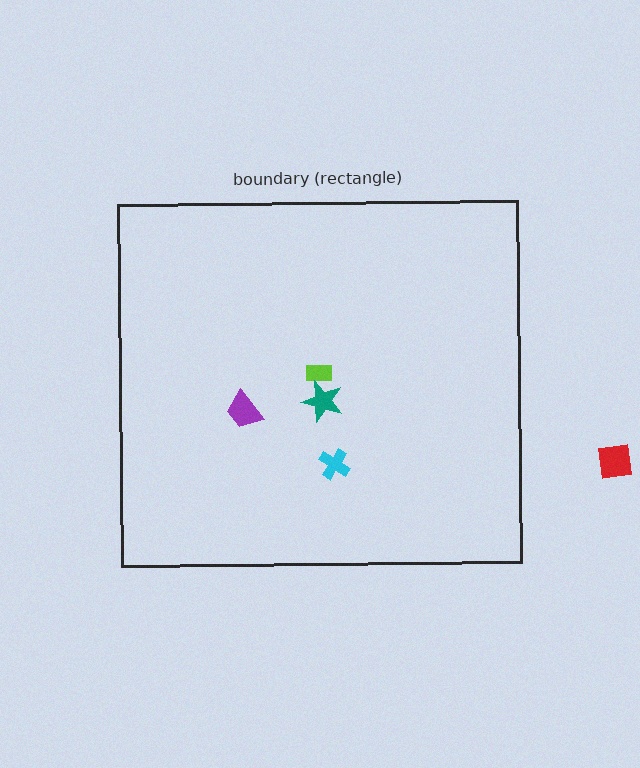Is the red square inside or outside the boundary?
Outside.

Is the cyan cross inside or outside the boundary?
Inside.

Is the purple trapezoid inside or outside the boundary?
Inside.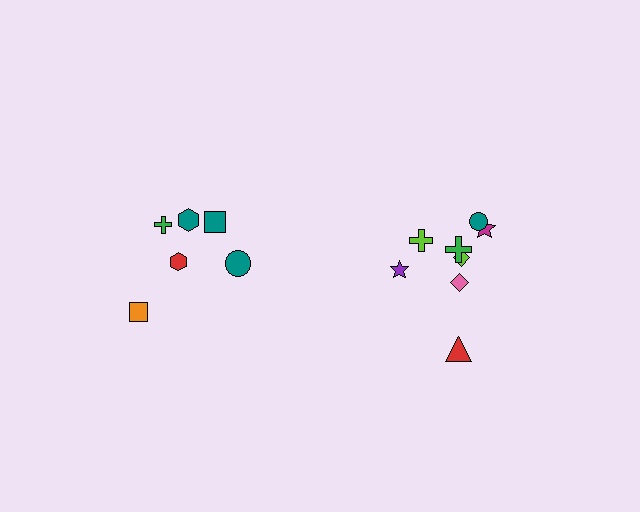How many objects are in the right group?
There are 8 objects.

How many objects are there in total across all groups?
There are 14 objects.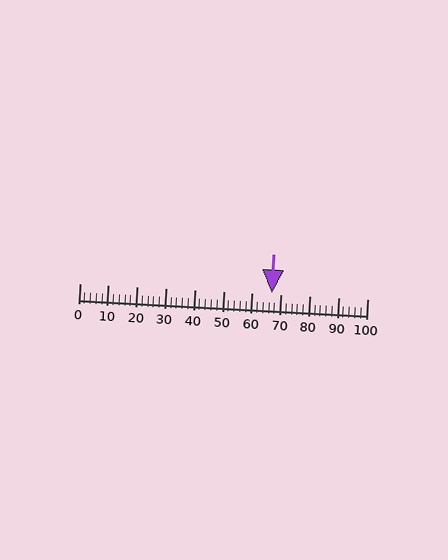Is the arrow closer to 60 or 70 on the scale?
The arrow is closer to 70.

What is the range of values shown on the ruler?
The ruler shows values from 0 to 100.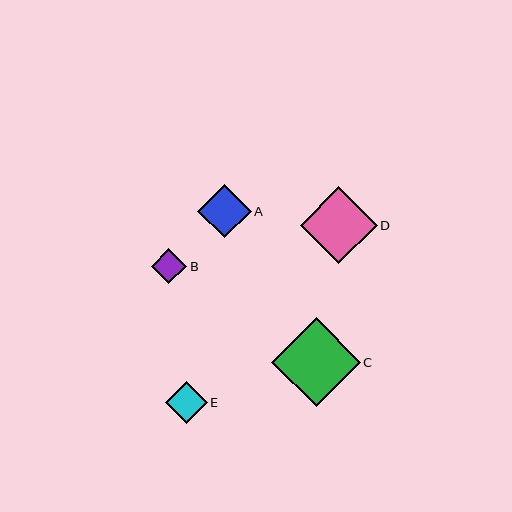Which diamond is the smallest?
Diamond B is the smallest with a size of approximately 35 pixels.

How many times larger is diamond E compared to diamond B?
Diamond E is approximately 1.2 times the size of diamond B.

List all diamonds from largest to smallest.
From largest to smallest: C, D, A, E, B.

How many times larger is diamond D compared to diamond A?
Diamond D is approximately 1.4 times the size of diamond A.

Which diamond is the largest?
Diamond C is the largest with a size of approximately 88 pixels.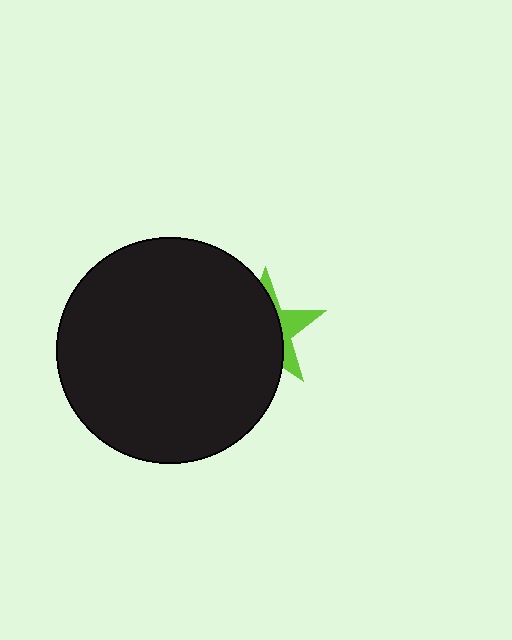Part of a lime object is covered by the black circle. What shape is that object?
It is a star.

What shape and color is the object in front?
The object in front is a black circle.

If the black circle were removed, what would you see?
You would see the complete lime star.